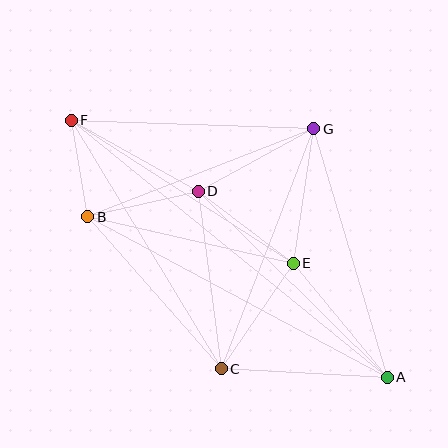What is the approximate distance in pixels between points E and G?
The distance between E and G is approximately 136 pixels.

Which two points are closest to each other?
Points B and F are closest to each other.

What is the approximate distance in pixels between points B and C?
The distance between B and C is approximately 202 pixels.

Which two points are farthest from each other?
Points A and F are farthest from each other.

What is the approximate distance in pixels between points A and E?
The distance between A and E is approximately 148 pixels.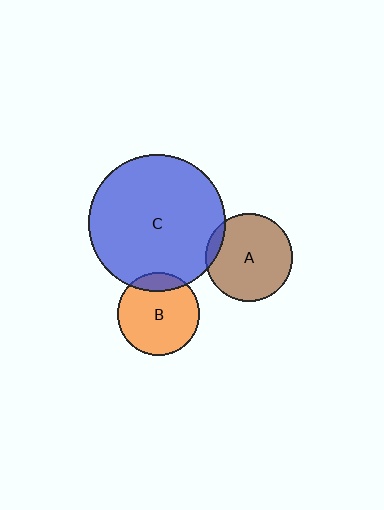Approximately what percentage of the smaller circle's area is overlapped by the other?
Approximately 15%.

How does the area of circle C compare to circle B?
Approximately 2.7 times.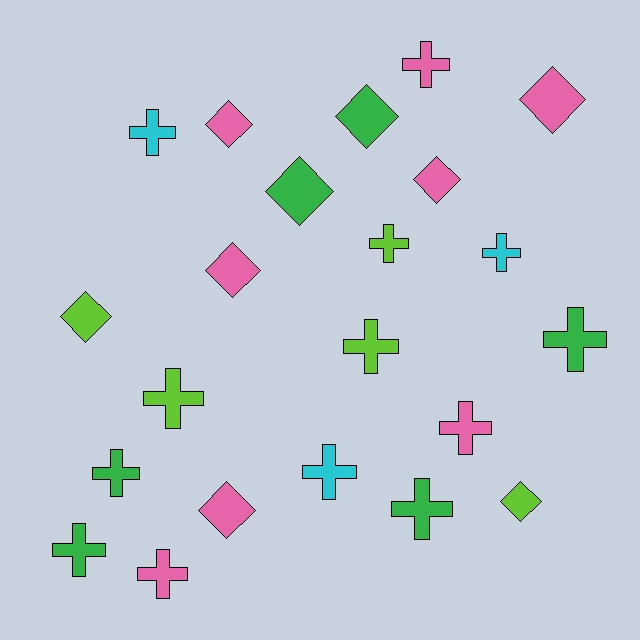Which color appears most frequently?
Pink, with 8 objects.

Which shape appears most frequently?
Cross, with 13 objects.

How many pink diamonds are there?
There are 5 pink diamonds.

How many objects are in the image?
There are 22 objects.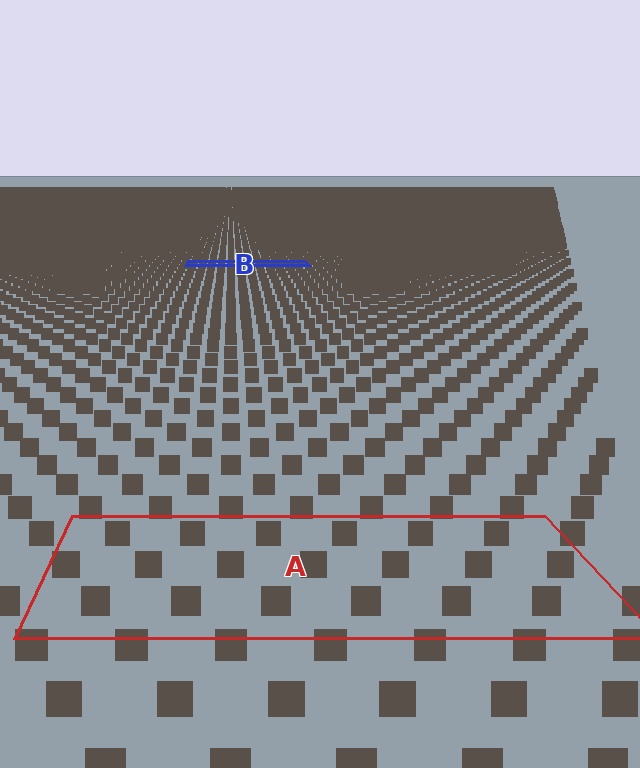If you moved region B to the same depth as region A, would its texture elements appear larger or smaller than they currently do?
They would appear larger. At a closer depth, the same texture elements are projected at a bigger on-screen size.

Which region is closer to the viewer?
Region A is closer. The texture elements there are larger and more spread out.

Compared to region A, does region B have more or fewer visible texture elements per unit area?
Region B has more texture elements per unit area — they are packed more densely because it is farther away.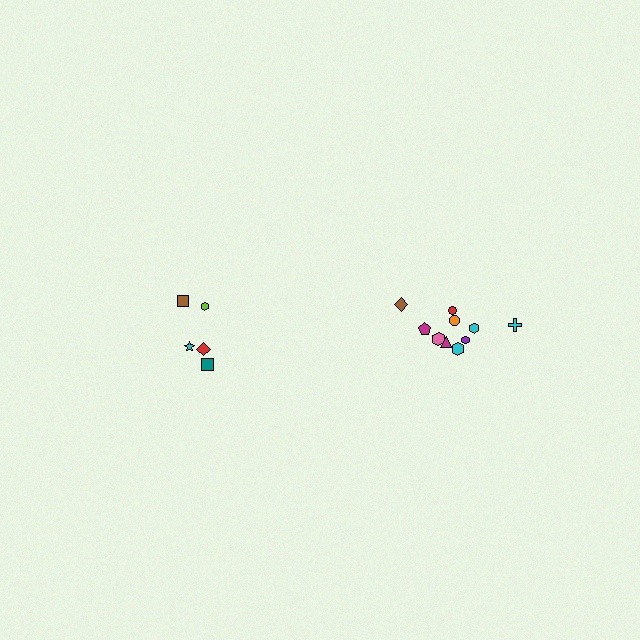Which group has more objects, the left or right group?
The right group.